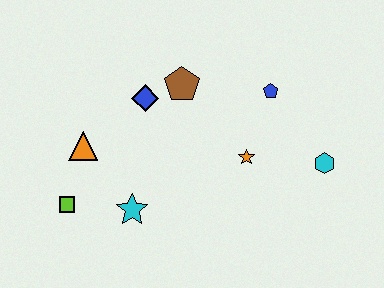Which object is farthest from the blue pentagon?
The lime square is farthest from the blue pentagon.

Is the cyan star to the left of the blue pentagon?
Yes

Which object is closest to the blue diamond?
The brown pentagon is closest to the blue diamond.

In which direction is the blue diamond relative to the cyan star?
The blue diamond is above the cyan star.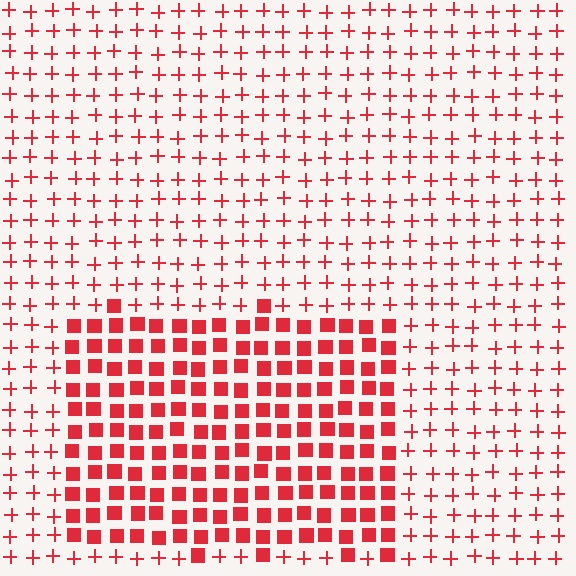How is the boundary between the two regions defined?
The boundary is defined by a change in element shape: squares inside vs. plus signs outside. All elements share the same color and spacing.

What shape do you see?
I see a rectangle.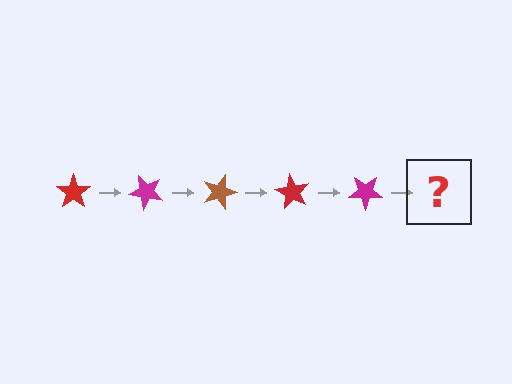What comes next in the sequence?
The next element should be a brown star, rotated 225 degrees from the start.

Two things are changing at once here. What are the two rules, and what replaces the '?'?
The two rules are that it rotates 45 degrees each step and the color cycles through red, magenta, and brown. The '?' should be a brown star, rotated 225 degrees from the start.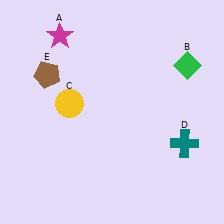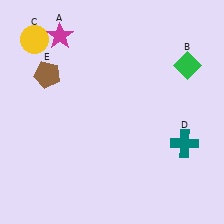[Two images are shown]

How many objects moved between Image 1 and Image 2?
1 object moved between the two images.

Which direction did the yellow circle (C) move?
The yellow circle (C) moved up.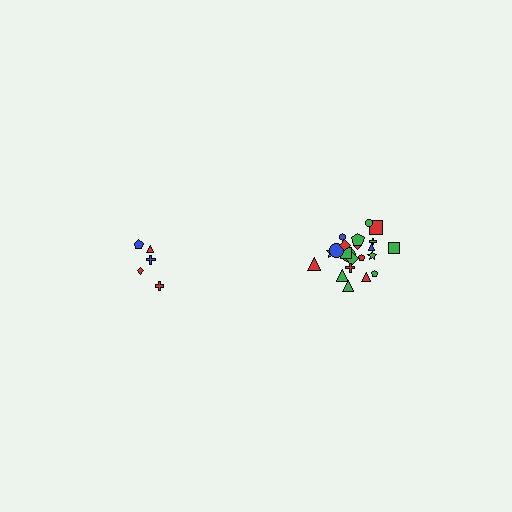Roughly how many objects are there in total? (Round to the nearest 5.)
Roughly 25 objects in total.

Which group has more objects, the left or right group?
The right group.